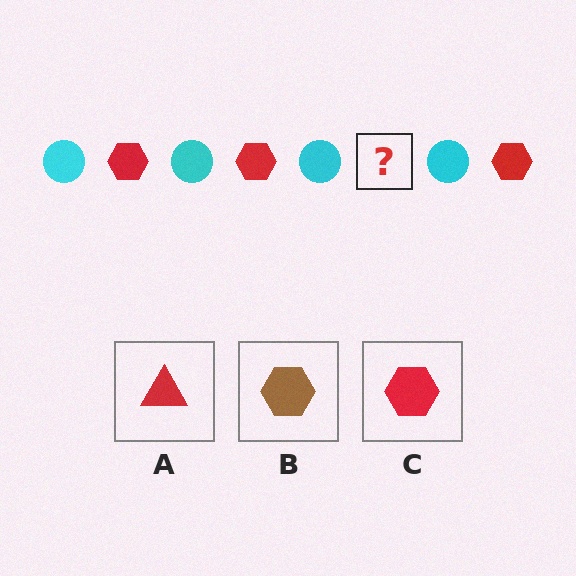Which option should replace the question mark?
Option C.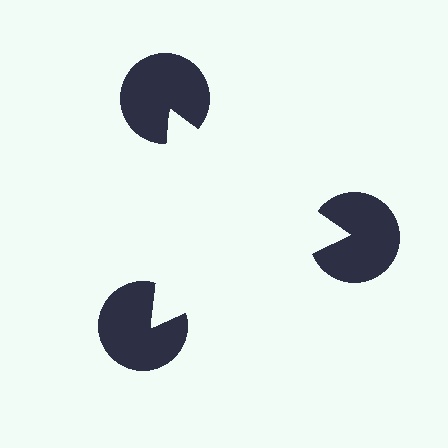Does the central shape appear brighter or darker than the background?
It typically appears slightly brighter than the background, even though no actual brightness change is drawn.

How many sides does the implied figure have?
3 sides.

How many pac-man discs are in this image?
There are 3 — one at each vertex of the illusory triangle.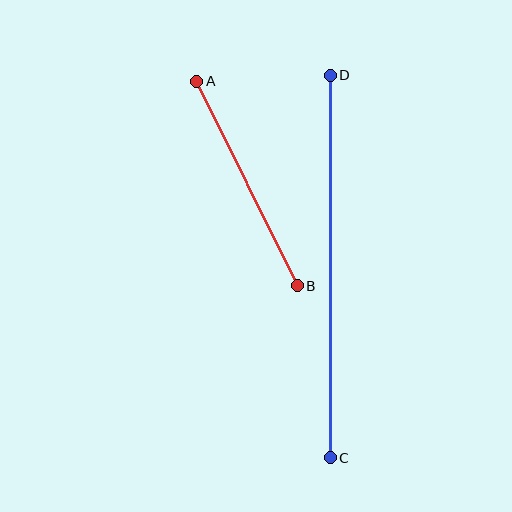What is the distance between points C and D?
The distance is approximately 382 pixels.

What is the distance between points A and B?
The distance is approximately 228 pixels.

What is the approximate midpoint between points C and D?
The midpoint is at approximately (330, 267) pixels.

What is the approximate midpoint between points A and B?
The midpoint is at approximately (247, 184) pixels.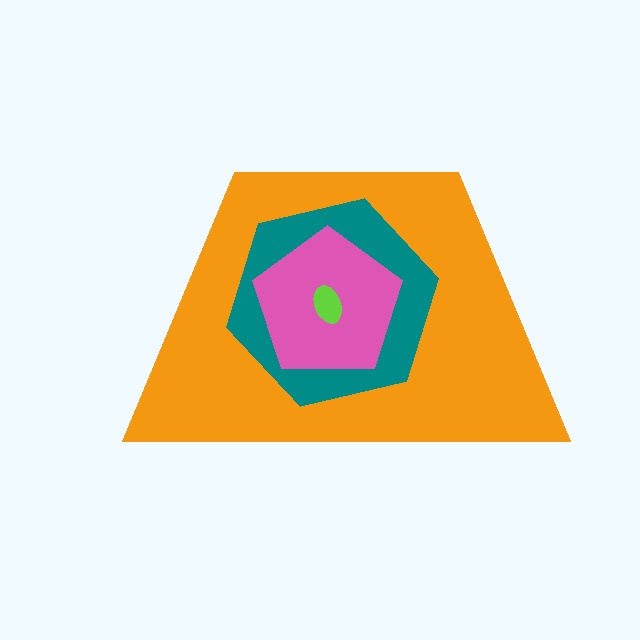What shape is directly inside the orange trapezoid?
The teal hexagon.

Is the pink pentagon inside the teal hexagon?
Yes.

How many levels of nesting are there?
4.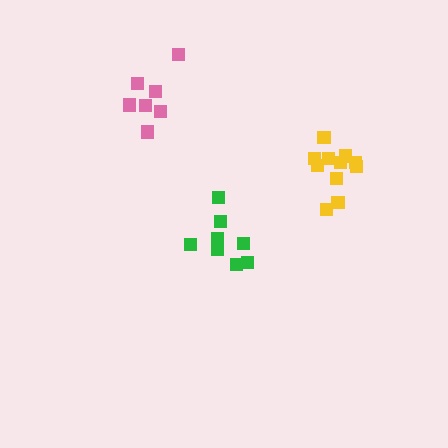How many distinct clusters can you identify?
There are 3 distinct clusters.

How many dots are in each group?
Group 1: 8 dots, Group 2: 7 dots, Group 3: 11 dots (26 total).